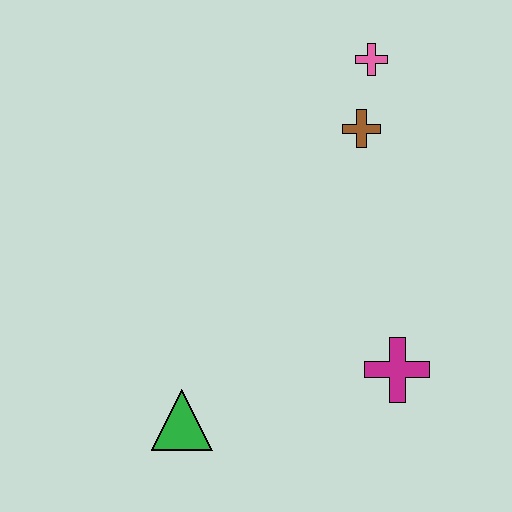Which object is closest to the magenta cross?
The green triangle is closest to the magenta cross.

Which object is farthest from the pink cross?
The green triangle is farthest from the pink cross.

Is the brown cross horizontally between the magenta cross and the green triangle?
Yes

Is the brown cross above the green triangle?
Yes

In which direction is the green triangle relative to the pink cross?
The green triangle is below the pink cross.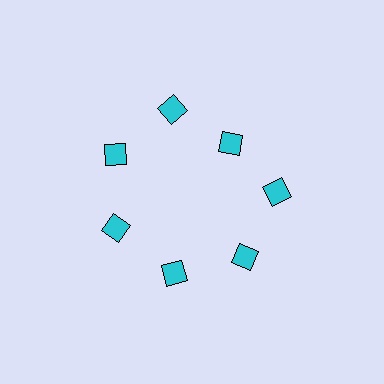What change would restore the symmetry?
The symmetry would be restored by moving it outward, back onto the ring so that all 7 squares sit at equal angles and equal distance from the center.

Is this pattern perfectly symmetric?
No. The 7 cyan squares are arranged in a ring, but one element near the 1 o'clock position is pulled inward toward the center, breaking the 7-fold rotational symmetry.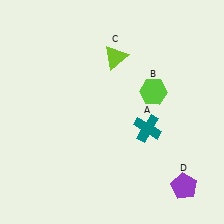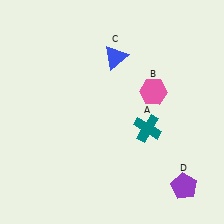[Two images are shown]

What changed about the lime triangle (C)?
In Image 1, C is lime. In Image 2, it changed to blue.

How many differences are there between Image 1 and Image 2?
There are 2 differences between the two images.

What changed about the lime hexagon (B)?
In Image 1, B is lime. In Image 2, it changed to pink.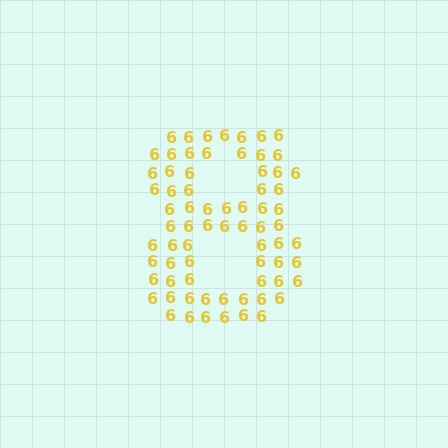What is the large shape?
The large shape is the digit 8.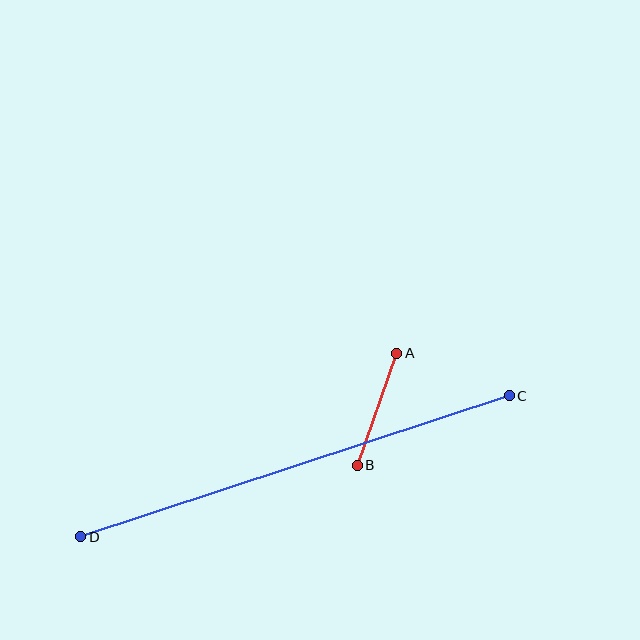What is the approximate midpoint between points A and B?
The midpoint is at approximately (377, 409) pixels.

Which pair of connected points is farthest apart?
Points C and D are farthest apart.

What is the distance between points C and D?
The distance is approximately 451 pixels.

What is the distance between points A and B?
The distance is approximately 118 pixels.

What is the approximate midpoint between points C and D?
The midpoint is at approximately (295, 466) pixels.